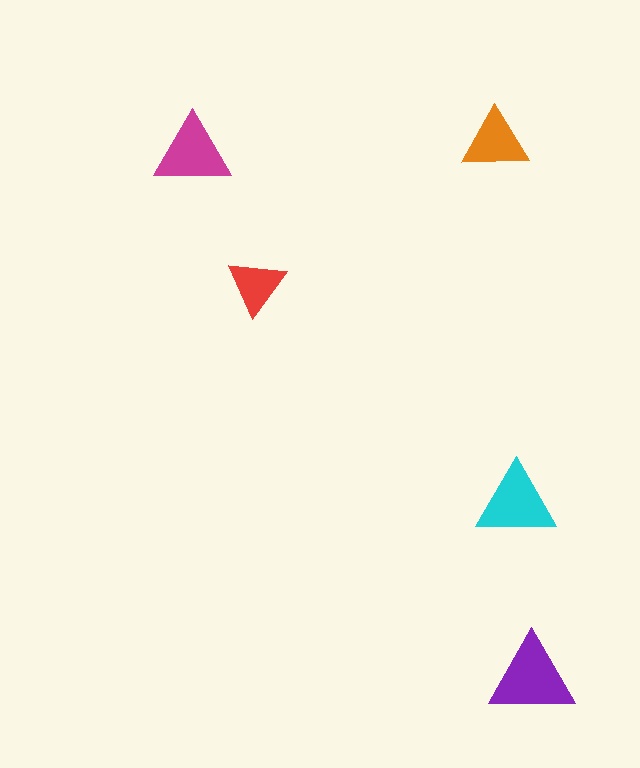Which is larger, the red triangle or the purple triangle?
The purple one.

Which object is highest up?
The orange triangle is topmost.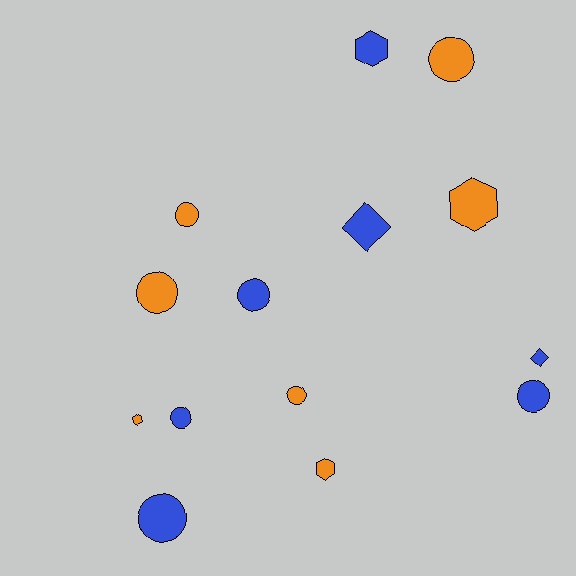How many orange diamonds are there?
There are no orange diamonds.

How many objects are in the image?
There are 14 objects.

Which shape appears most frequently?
Circle, with 8 objects.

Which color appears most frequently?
Blue, with 7 objects.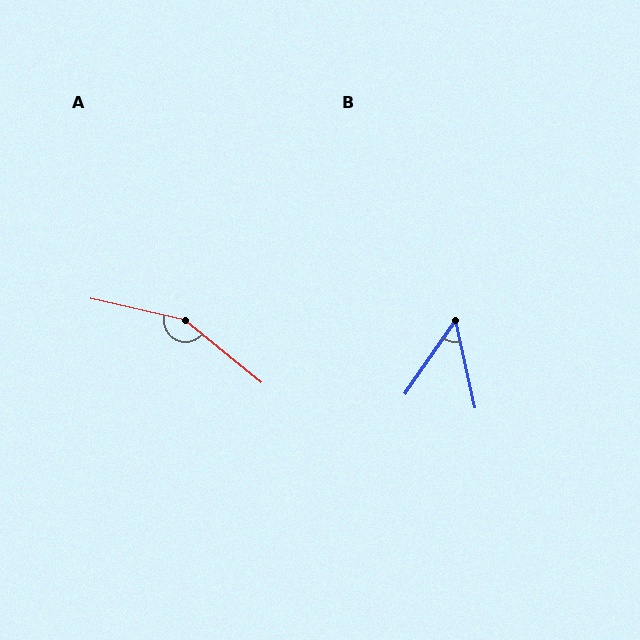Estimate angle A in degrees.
Approximately 154 degrees.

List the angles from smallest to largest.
B (47°), A (154°).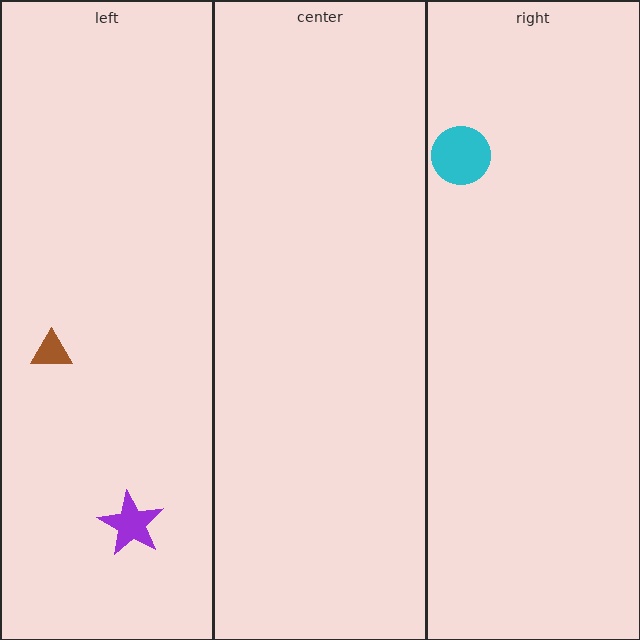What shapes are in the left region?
The purple star, the brown triangle.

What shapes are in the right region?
The cyan circle.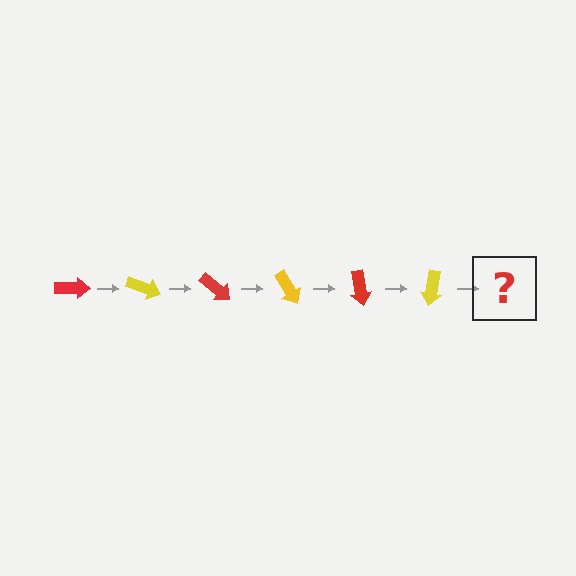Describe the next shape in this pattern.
It should be a red arrow, rotated 120 degrees from the start.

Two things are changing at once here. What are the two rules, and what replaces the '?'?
The two rules are that it rotates 20 degrees each step and the color cycles through red and yellow. The '?' should be a red arrow, rotated 120 degrees from the start.